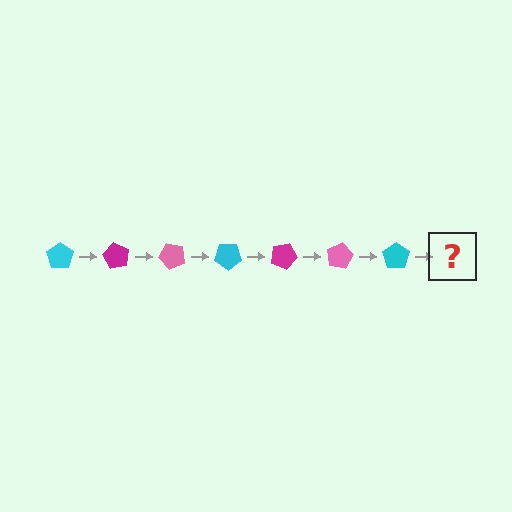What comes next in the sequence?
The next element should be a magenta pentagon, rotated 420 degrees from the start.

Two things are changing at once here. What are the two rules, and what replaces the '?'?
The two rules are that it rotates 60 degrees each step and the color cycles through cyan, magenta, and pink. The '?' should be a magenta pentagon, rotated 420 degrees from the start.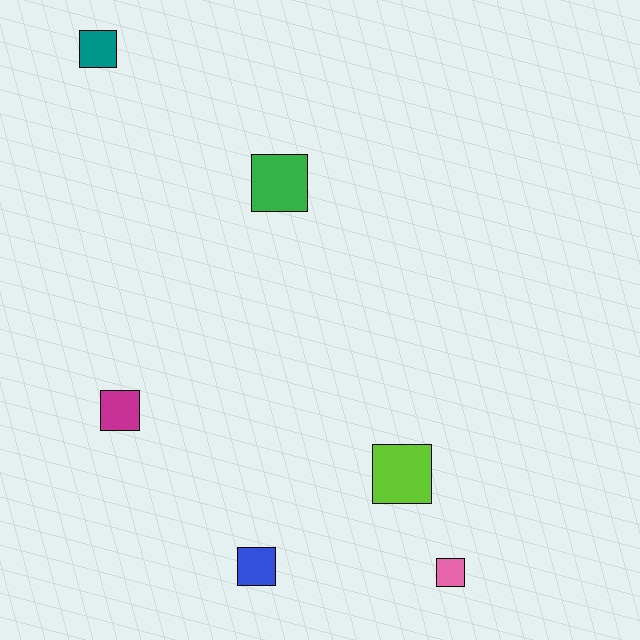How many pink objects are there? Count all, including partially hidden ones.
There is 1 pink object.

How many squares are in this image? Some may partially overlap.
There are 6 squares.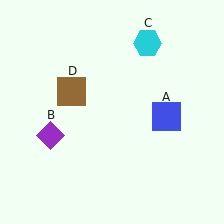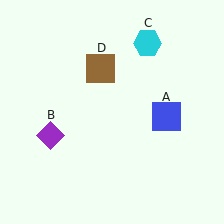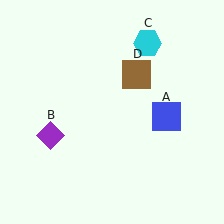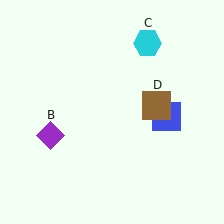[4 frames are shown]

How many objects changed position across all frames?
1 object changed position: brown square (object D).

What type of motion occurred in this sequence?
The brown square (object D) rotated clockwise around the center of the scene.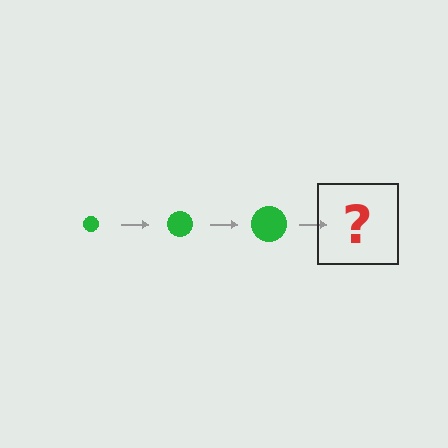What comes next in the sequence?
The next element should be a green circle, larger than the previous one.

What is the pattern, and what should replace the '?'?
The pattern is that the circle gets progressively larger each step. The '?' should be a green circle, larger than the previous one.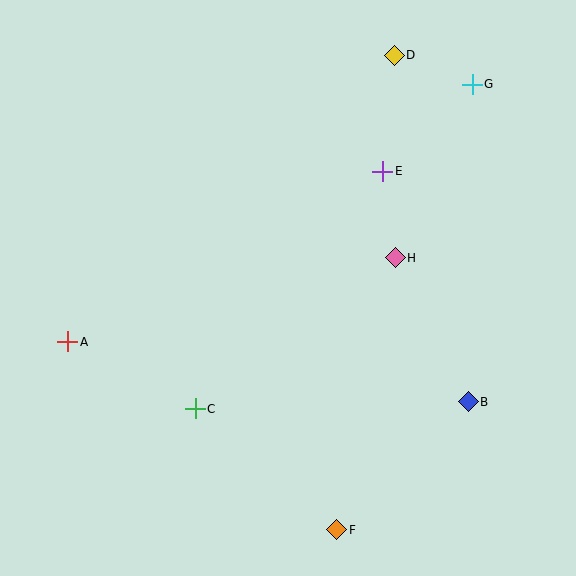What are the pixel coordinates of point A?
Point A is at (68, 342).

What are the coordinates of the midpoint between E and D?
The midpoint between E and D is at (388, 113).